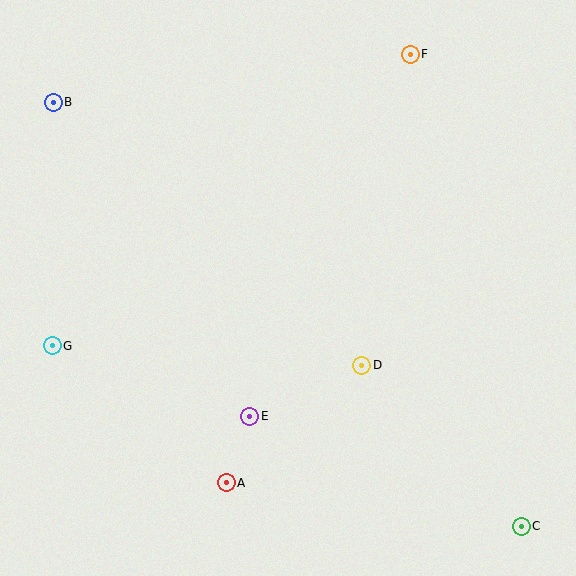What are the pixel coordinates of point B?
Point B is at (53, 102).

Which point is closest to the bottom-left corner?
Point G is closest to the bottom-left corner.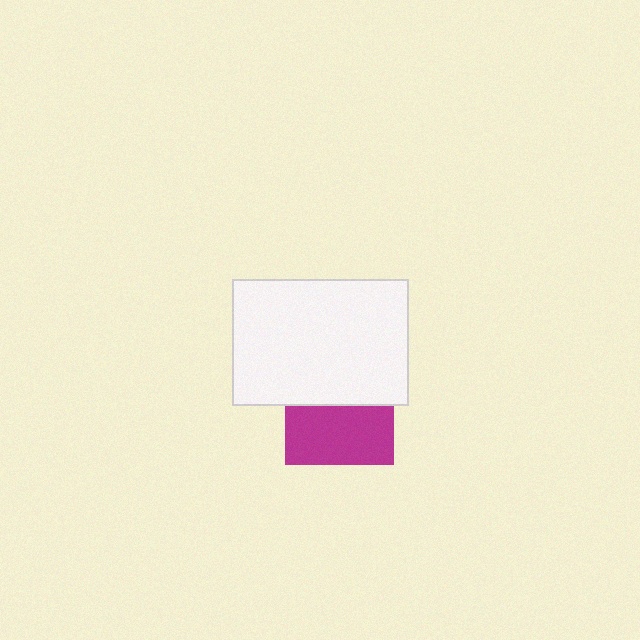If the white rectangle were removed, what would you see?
You would see the complete magenta square.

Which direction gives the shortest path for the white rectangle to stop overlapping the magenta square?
Moving up gives the shortest separation.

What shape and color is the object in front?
The object in front is a white rectangle.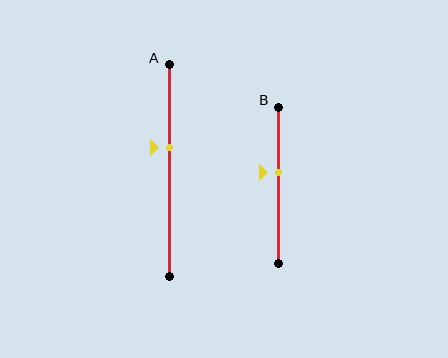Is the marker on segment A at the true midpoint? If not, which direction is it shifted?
No, the marker on segment A is shifted upward by about 11% of the segment length.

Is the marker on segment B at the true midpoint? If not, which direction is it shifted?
No, the marker on segment B is shifted upward by about 8% of the segment length.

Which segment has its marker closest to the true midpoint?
Segment B has its marker closest to the true midpoint.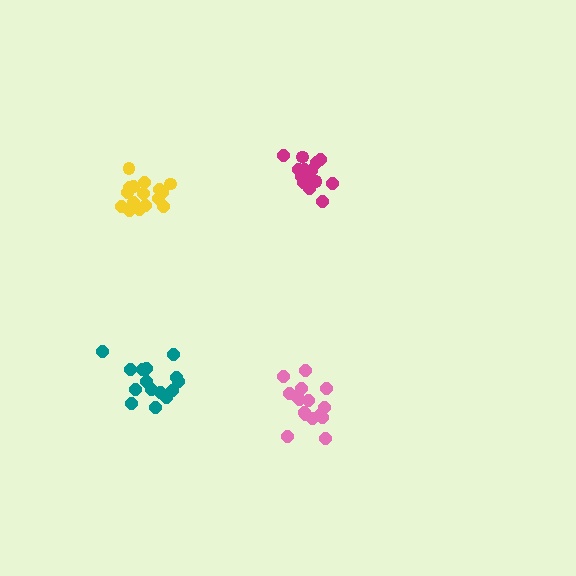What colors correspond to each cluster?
The clusters are colored: teal, pink, magenta, yellow.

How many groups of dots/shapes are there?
There are 4 groups.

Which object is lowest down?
The pink cluster is bottommost.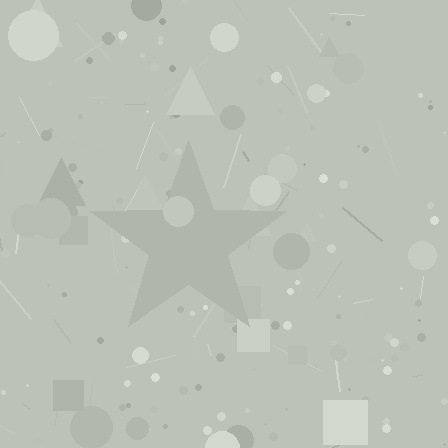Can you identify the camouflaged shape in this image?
The camouflaged shape is a star.